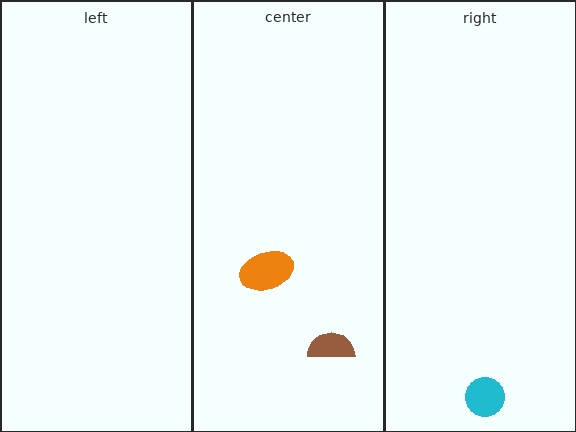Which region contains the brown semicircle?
The center region.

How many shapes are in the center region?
2.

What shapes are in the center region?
The brown semicircle, the orange ellipse.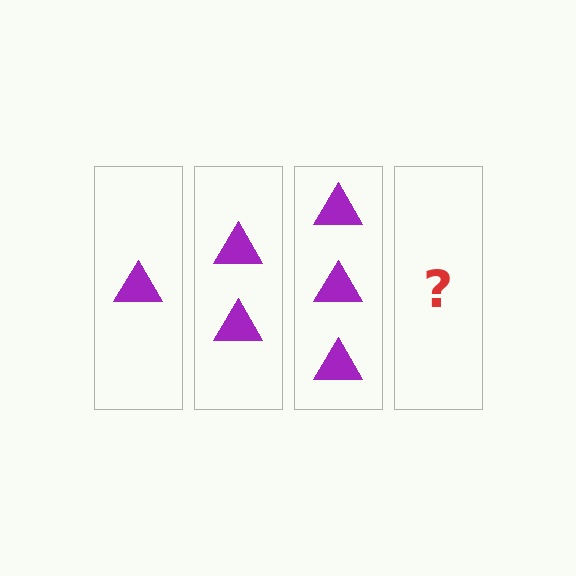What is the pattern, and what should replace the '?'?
The pattern is that each step adds one more triangle. The '?' should be 4 triangles.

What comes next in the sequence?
The next element should be 4 triangles.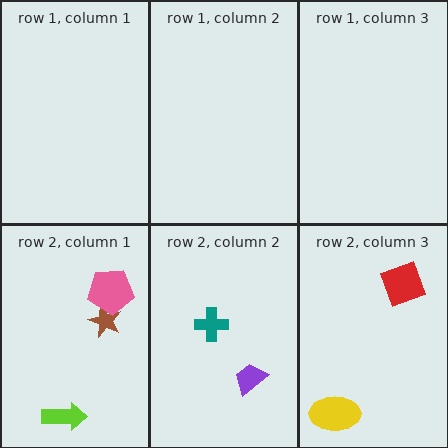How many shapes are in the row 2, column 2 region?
2.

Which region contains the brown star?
The row 2, column 1 region.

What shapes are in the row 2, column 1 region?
The brown star, the lime arrow, the pink pentagon.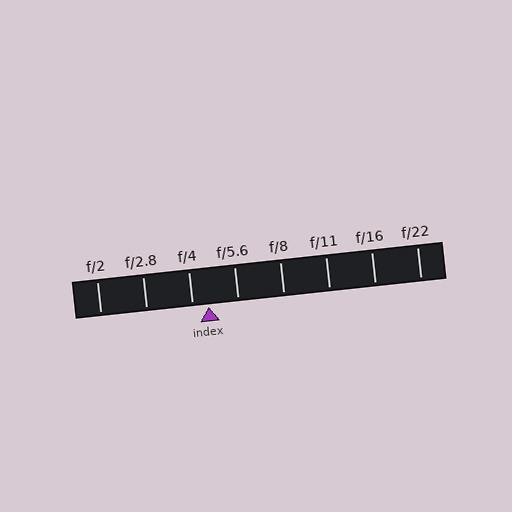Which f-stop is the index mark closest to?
The index mark is closest to f/4.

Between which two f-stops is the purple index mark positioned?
The index mark is between f/4 and f/5.6.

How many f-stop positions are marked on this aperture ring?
There are 8 f-stop positions marked.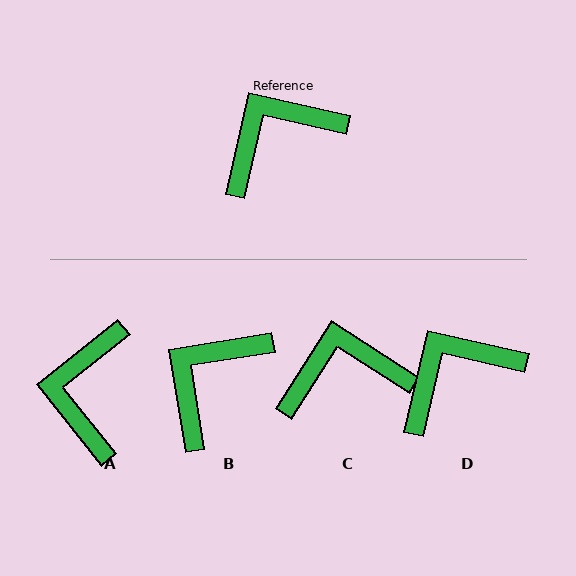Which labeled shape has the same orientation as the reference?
D.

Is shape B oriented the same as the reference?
No, it is off by about 22 degrees.